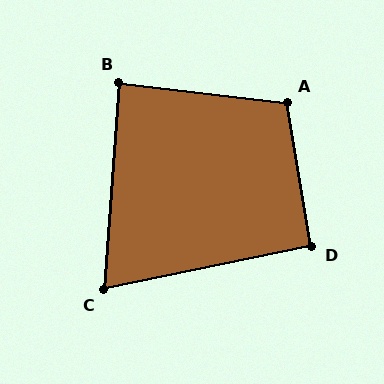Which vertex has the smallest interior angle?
C, at approximately 74 degrees.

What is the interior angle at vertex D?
Approximately 92 degrees (approximately right).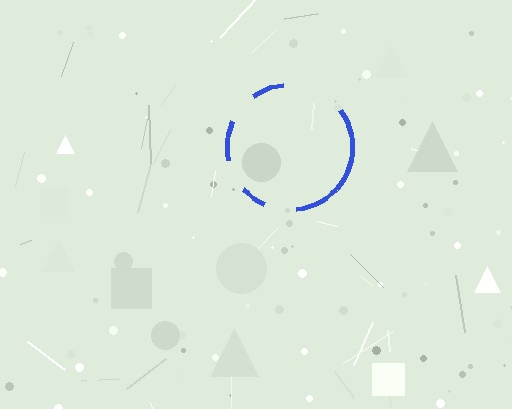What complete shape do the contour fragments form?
The contour fragments form a circle.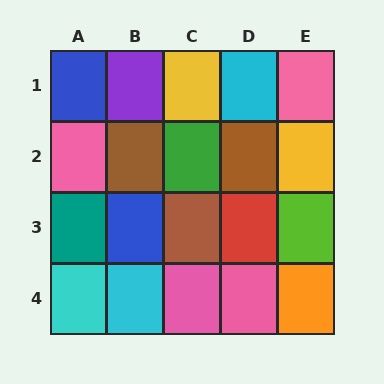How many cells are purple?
1 cell is purple.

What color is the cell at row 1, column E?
Pink.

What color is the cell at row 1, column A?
Blue.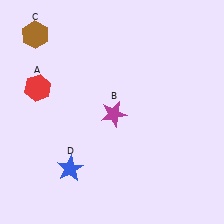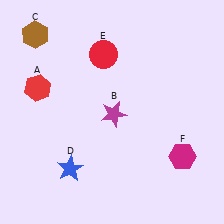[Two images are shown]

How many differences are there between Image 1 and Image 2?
There are 2 differences between the two images.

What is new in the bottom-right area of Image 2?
A magenta hexagon (F) was added in the bottom-right area of Image 2.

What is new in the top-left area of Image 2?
A red circle (E) was added in the top-left area of Image 2.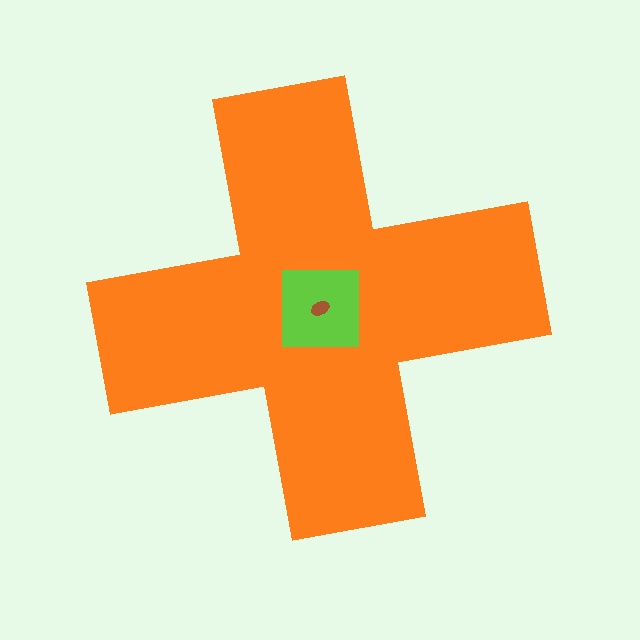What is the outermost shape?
The orange cross.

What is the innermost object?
The brown ellipse.